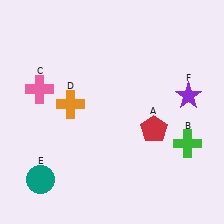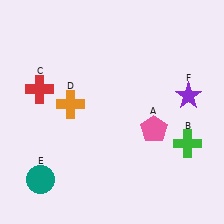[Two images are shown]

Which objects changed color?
A changed from red to pink. C changed from pink to red.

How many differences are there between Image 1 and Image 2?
There are 2 differences between the two images.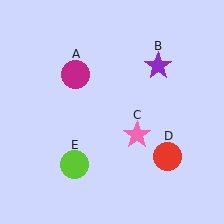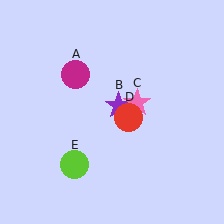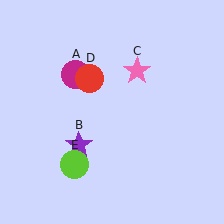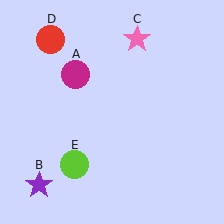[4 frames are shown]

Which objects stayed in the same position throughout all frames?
Magenta circle (object A) and lime circle (object E) remained stationary.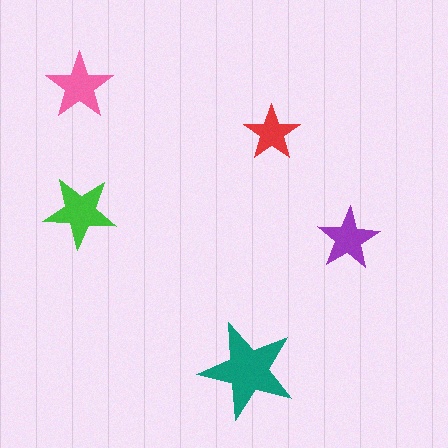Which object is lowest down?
The teal star is bottommost.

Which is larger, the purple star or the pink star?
The pink one.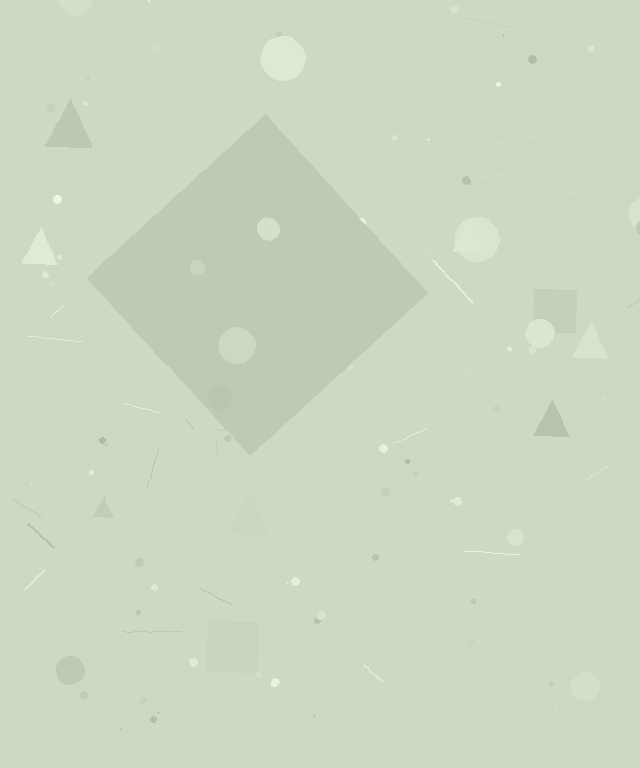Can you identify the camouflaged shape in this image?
The camouflaged shape is a diamond.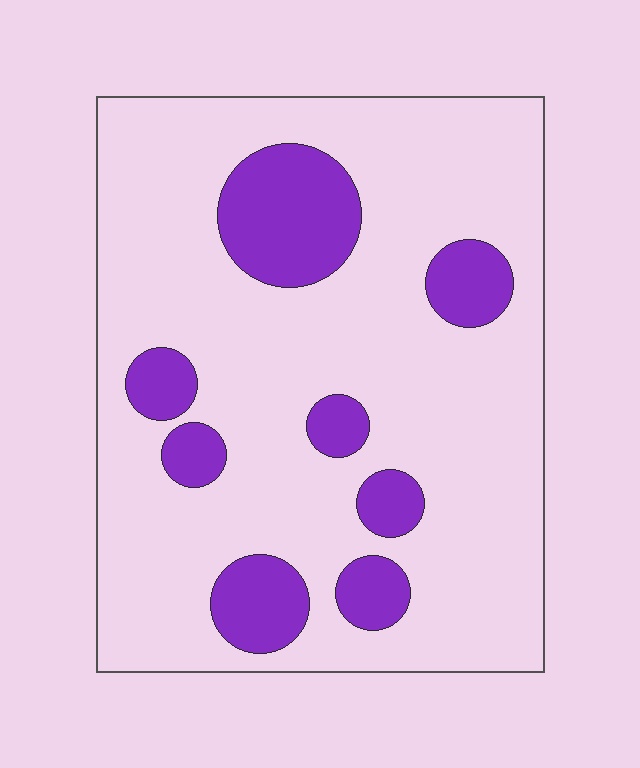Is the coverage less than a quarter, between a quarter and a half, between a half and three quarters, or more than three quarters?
Less than a quarter.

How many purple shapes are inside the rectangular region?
8.